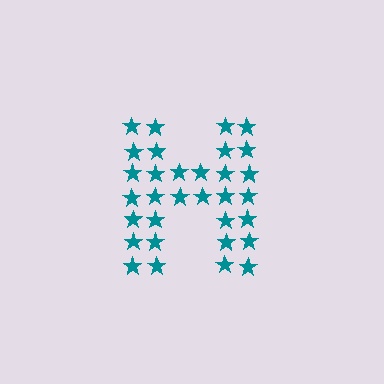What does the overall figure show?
The overall figure shows the letter H.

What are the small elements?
The small elements are stars.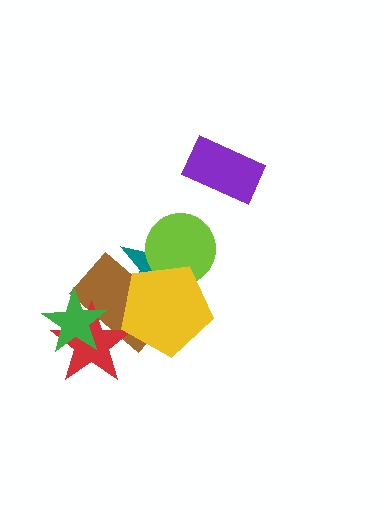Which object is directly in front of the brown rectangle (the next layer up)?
The red star is directly in front of the brown rectangle.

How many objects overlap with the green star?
2 objects overlap with the green star.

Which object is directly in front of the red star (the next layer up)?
The green star is directly in front of the red star.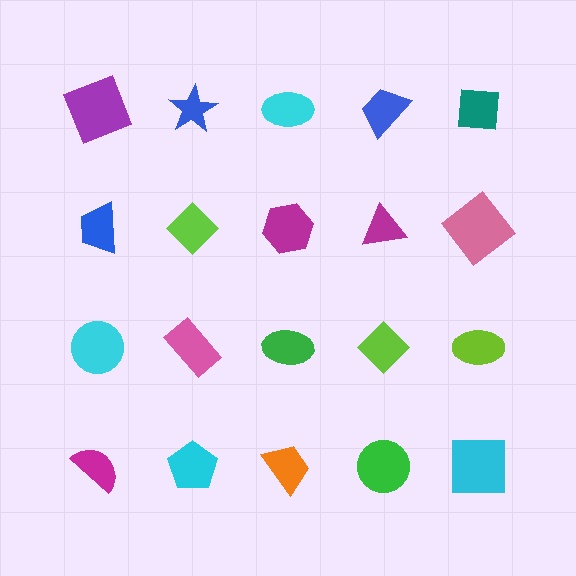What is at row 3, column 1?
A cyan circle.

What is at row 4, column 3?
An orange trapezoid.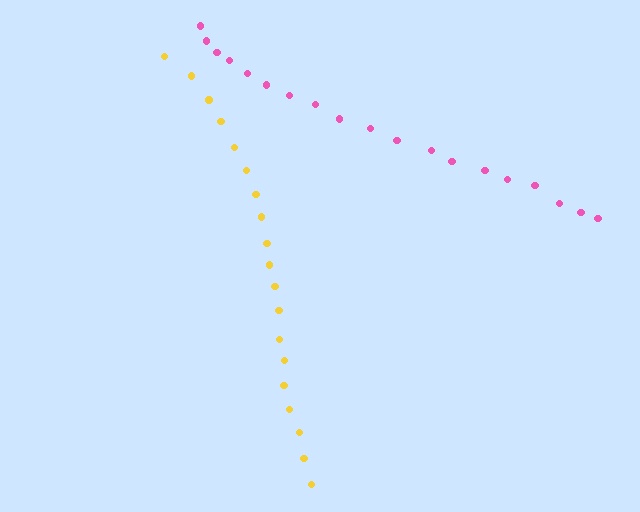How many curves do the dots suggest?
There are 2 distinct paths.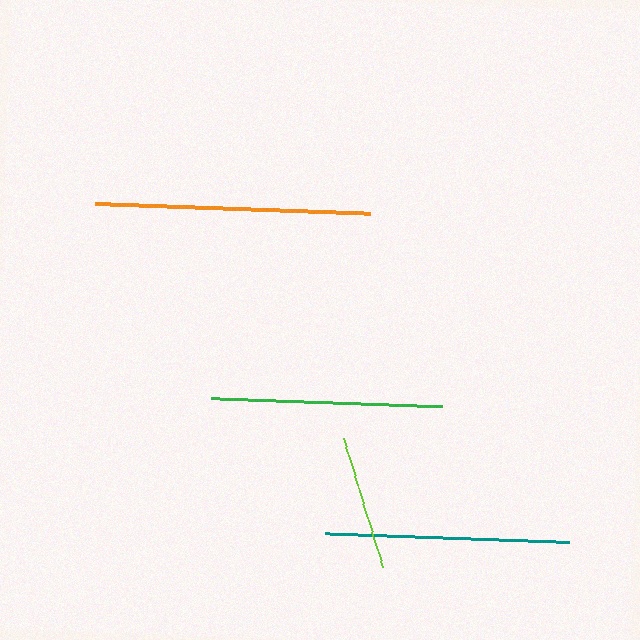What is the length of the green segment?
The green segment is approximately 231 pixels long.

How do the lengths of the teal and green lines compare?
The teal and green lines are approximately the same length.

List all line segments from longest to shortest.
From longest to shortest: orange, teal, green, lime.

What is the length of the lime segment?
The lime segment is approximately 136 pixels long.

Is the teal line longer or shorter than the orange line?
The orange line is longer than the teal line.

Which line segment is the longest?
The orange line is the longest at approximately 275 pixels.